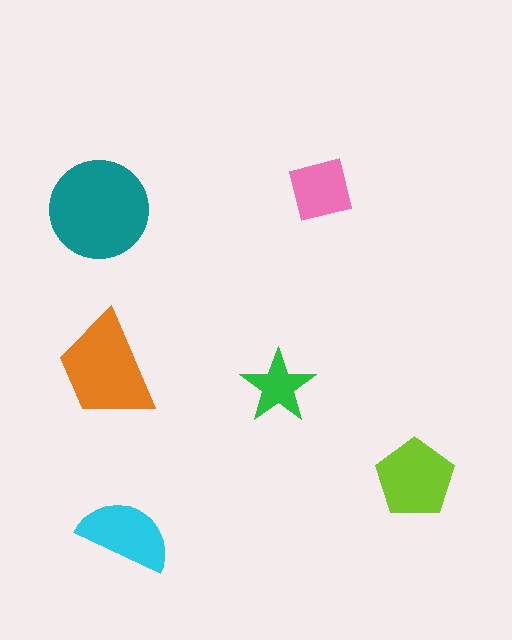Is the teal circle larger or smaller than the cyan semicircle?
Larger.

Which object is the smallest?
The green star.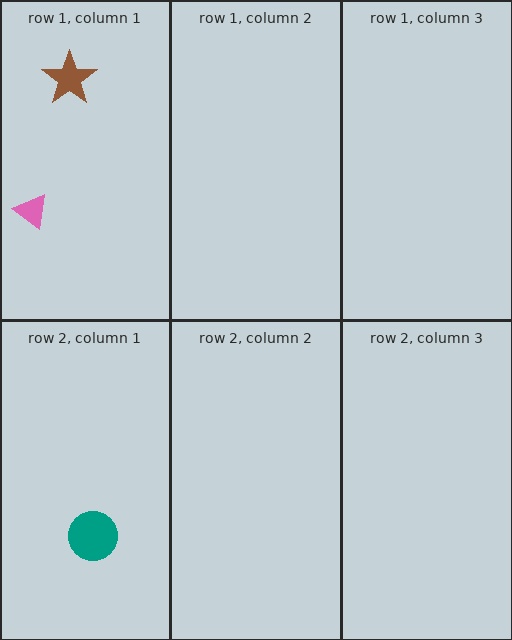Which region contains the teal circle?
The row 2, column 1 region.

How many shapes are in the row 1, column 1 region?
2.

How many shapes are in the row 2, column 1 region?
1.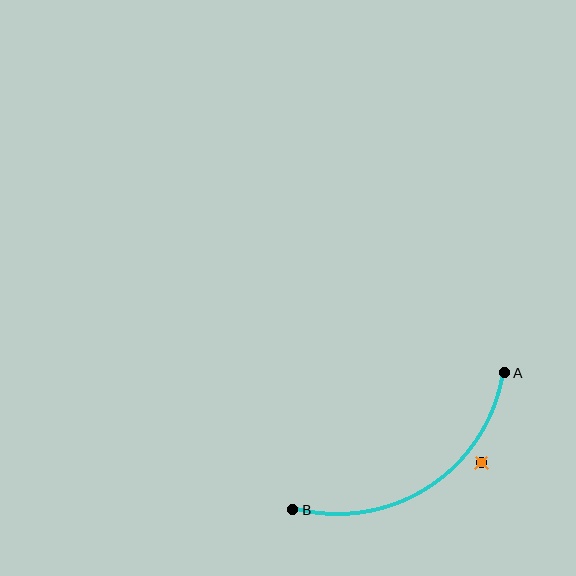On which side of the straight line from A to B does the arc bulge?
The arc bulges below the straight line connecting A and B.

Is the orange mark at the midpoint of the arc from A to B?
No — the orange mark does not lie on the arc at all. It sits slightly outside the curve.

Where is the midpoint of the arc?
The arc midpoint is the point on the curve farthest from the straight line joining A and B. It sits below that line.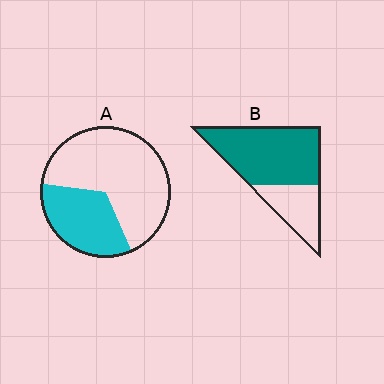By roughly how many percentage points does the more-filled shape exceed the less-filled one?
By roughly 35 percentage points (B over A).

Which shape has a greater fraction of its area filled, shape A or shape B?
Shape B.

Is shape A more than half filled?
No.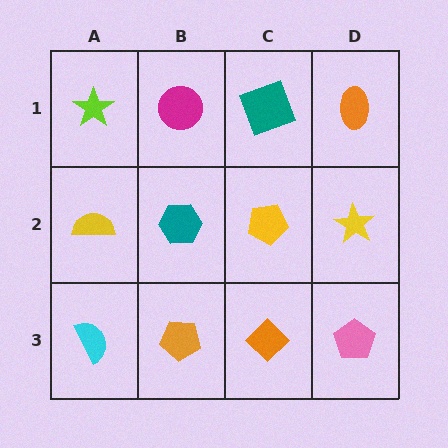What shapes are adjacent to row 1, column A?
A yellow semicircle (row 2, column A), a magenta circle (row 1, column B).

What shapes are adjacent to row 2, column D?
An orange ellipse (row 1, column D), a pink pentagon (row 3, column D), a yellow pentagon (row 2, column C).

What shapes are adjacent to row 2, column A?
A lime star (row 1, column A), a cyan semicircle (row 3, column A), a teal hexagon (row 2, column B).